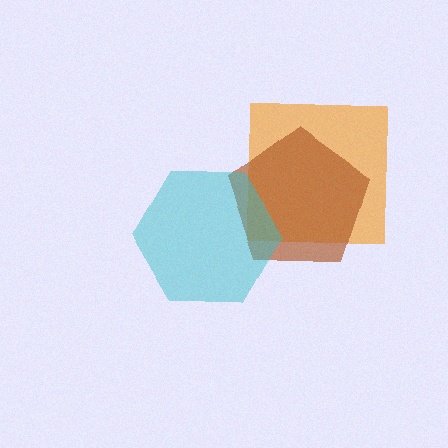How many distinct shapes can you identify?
There are 3 distinct shapes: an orange square, a brown pentagon, a cyan hexagon.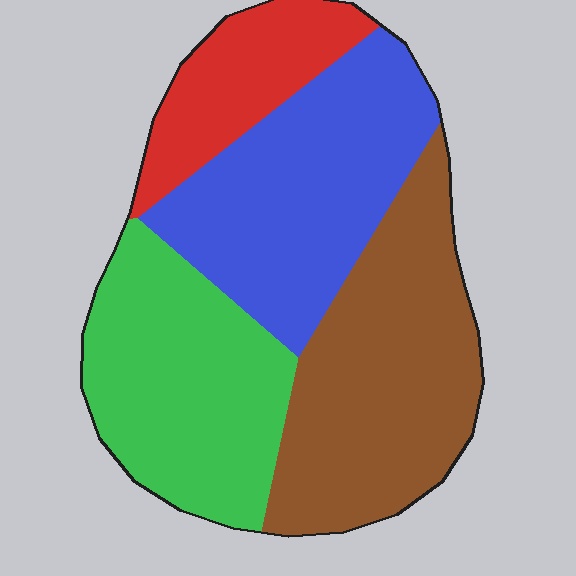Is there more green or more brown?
Brown.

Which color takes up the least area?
Red, at roughly 15%.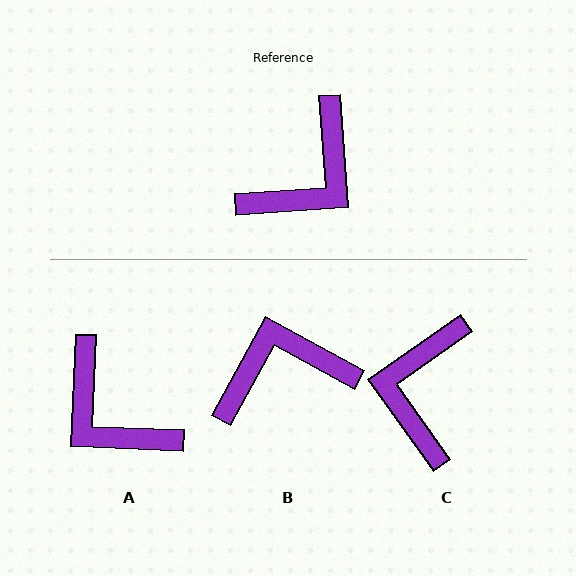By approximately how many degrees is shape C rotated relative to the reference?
Approximately 149 degrees clockwise.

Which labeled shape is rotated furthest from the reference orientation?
C, about 149 degrees away.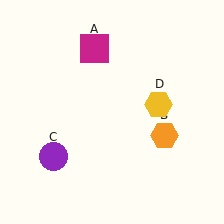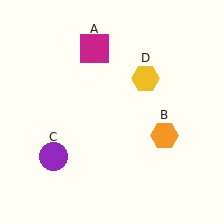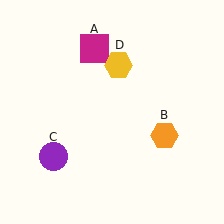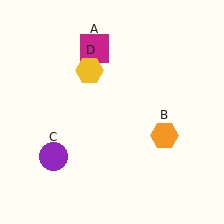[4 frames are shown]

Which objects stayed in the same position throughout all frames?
Magenta square (object A) and orange hexagon (object B) and purple circle (object C) remained stationary.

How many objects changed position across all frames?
1 object changed position: yellow hexagon (object D).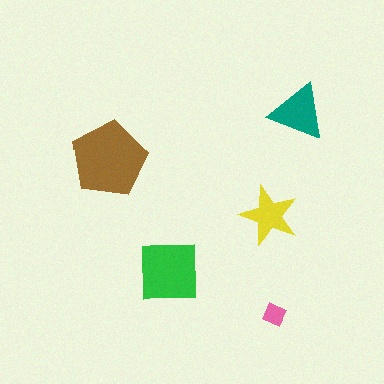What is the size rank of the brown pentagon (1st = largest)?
1st.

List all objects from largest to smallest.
The brown pentagon, the green square, the teal triangle, the yellow star, the pink diamond.